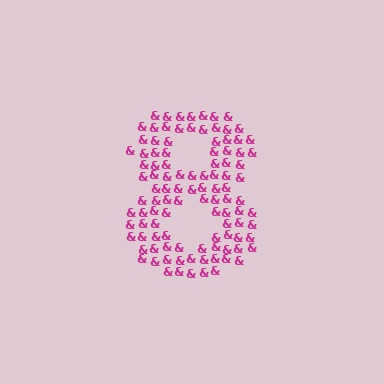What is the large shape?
The large shape is the digit 8.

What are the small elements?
The small elements are ampersands.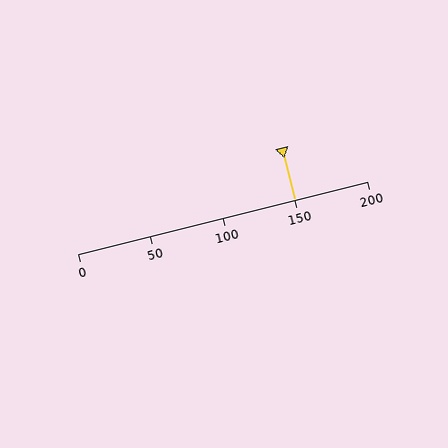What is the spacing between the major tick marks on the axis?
The major ticks are spaced 50 apart.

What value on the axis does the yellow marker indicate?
The marker indicates approximately 150.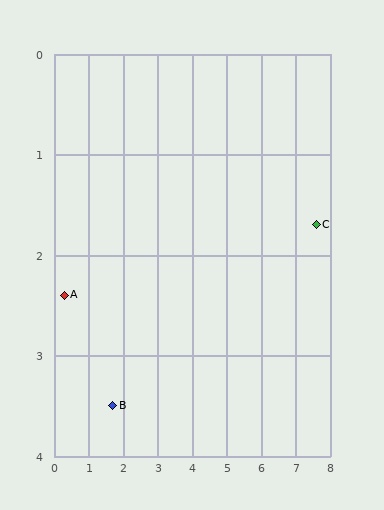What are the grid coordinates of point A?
Point A is at approximately (0.3, 2.4).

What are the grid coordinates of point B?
Point B is at approximately (1.7, 3.5).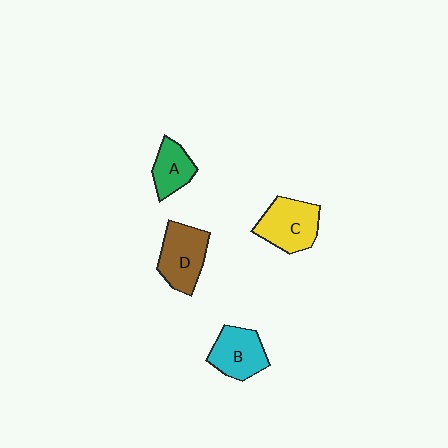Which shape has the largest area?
Shape C (yellow).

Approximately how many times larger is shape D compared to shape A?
Approximately 1.5 times.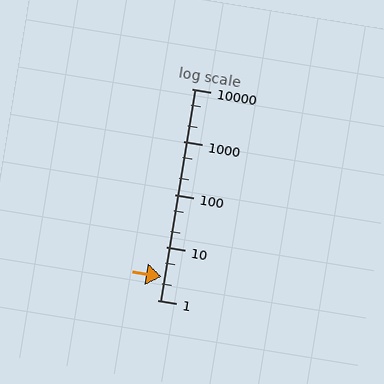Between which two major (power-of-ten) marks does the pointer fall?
The pointer is between 1 and 10.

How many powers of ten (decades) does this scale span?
The scale spans 4 decades, from 1 to 10000.